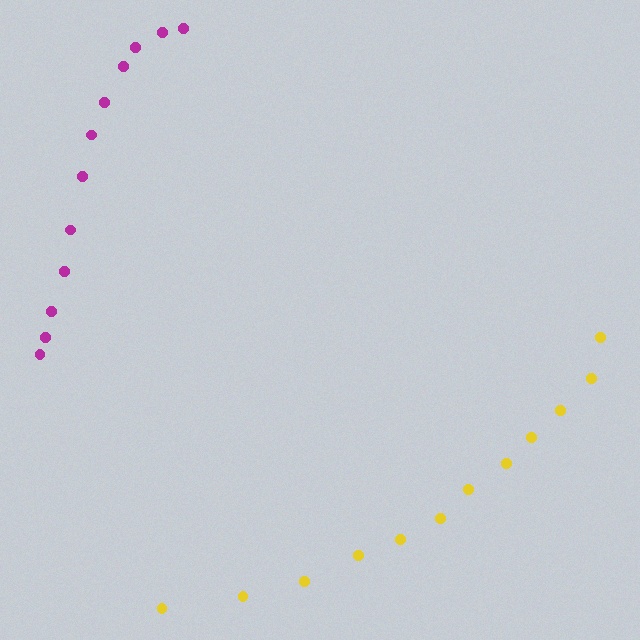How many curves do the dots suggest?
There are 2 distinct paths.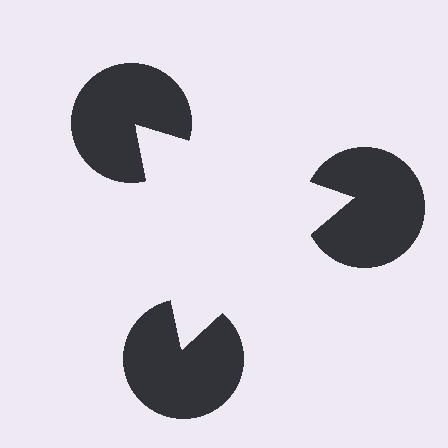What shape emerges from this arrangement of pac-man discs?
An illusory triangle — its edges are inferred from the aligned wedge cuts in the pac-man discs, not physically drawn.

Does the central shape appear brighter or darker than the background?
It typically appears slightly brighter than the background, even though no actual brightness change is drawn.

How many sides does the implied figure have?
3 sides.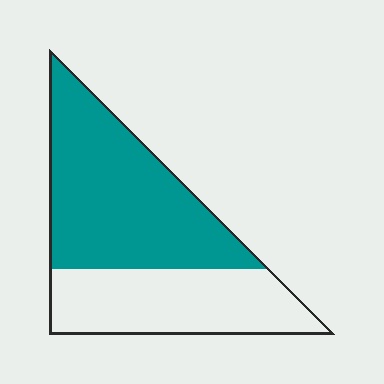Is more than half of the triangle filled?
Yes.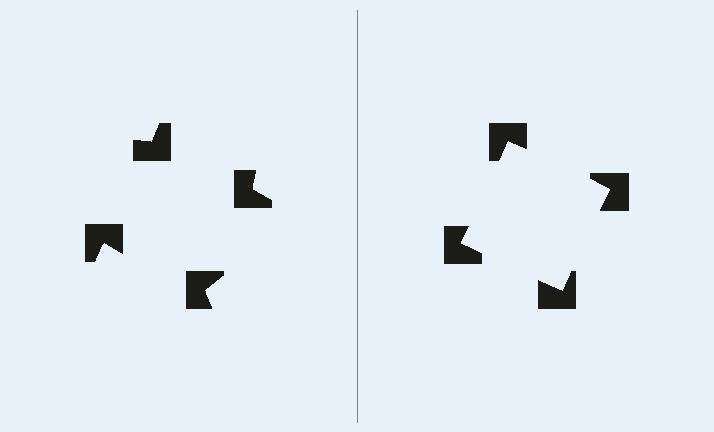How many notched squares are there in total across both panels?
8 — 4 on each side.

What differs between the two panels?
The notched squares are positioned identically on both sides; only the wedge orientations differ. On the right they align to a square; on the left they are misaligned.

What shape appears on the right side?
An illusory square.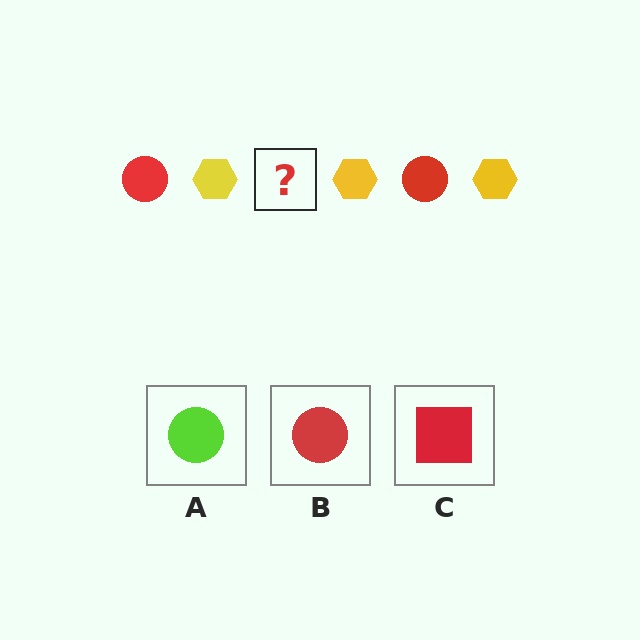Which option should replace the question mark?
Option B.